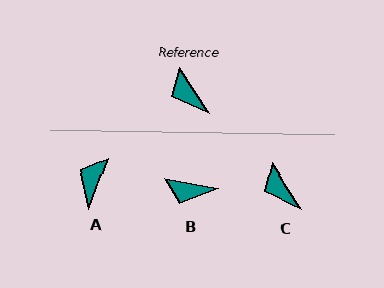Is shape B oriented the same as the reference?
No, it is off by about 46 degrees.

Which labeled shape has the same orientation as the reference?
C.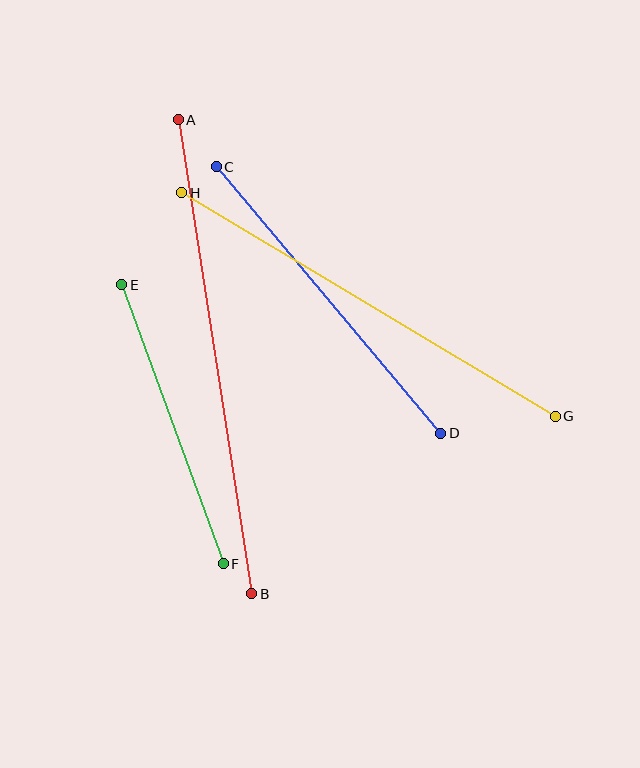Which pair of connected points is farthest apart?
Points A and B are farthest apart.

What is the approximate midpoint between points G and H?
The midpoint is at approximately (368, 305) pixels.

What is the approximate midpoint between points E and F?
The midpoint is at approximately (172, 424) pixels.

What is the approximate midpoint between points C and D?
The midpoint is at approximately (329, 300) pixels.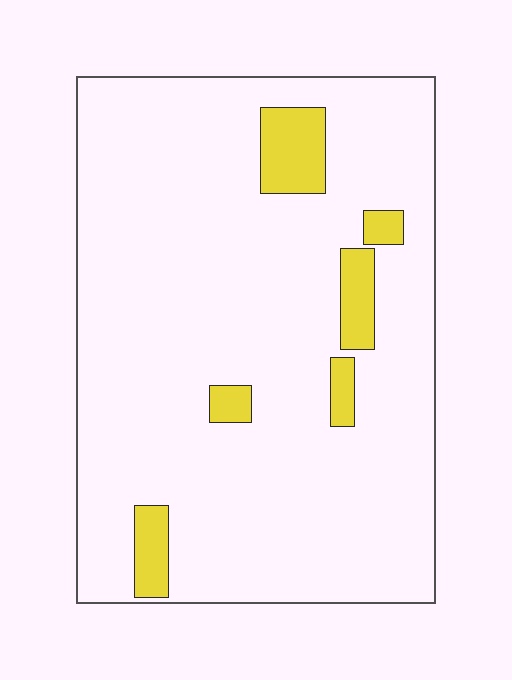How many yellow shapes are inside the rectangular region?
6.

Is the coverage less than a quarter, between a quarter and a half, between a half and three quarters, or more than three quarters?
Less than a quarter.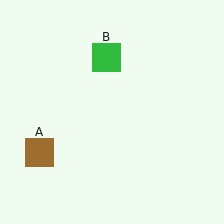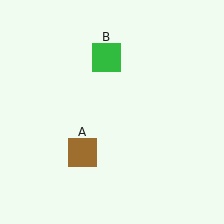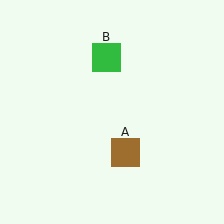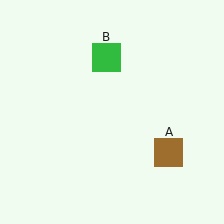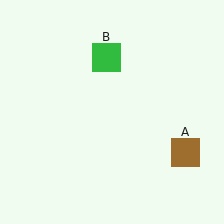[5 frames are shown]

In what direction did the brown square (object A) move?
The brown square (object A) moved right.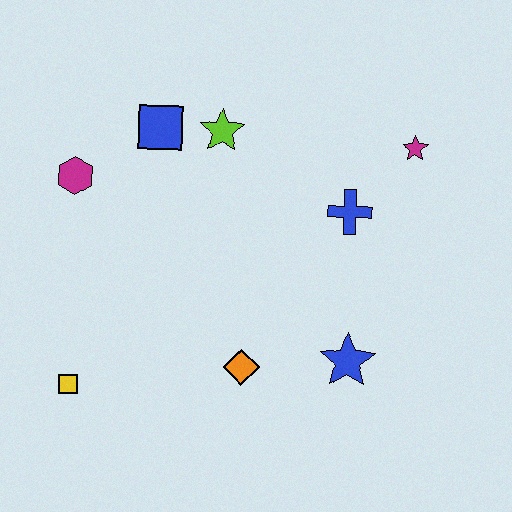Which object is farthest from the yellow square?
The magenta star is farthest from the yellow square.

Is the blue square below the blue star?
No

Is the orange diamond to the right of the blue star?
No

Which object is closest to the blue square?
The lime star is closest to the blue square.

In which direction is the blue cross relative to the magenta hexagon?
The blue cross is to the right of the magenta hexagon.